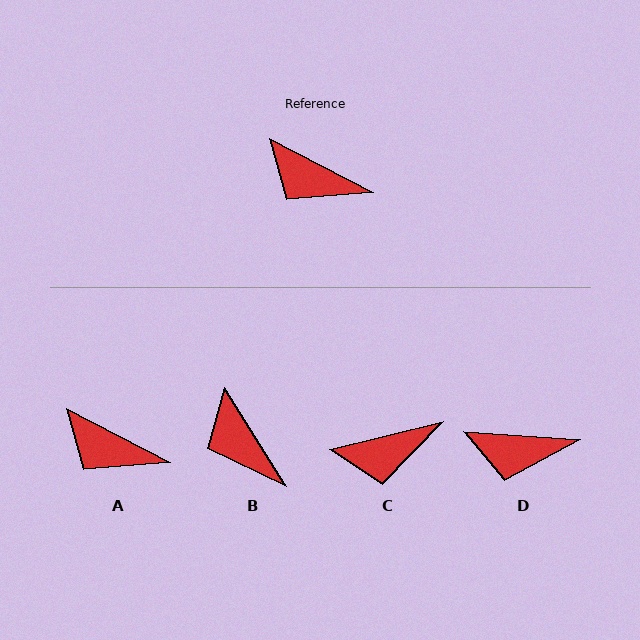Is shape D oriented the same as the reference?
No, it is off by about 24 degrees.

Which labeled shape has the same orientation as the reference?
A.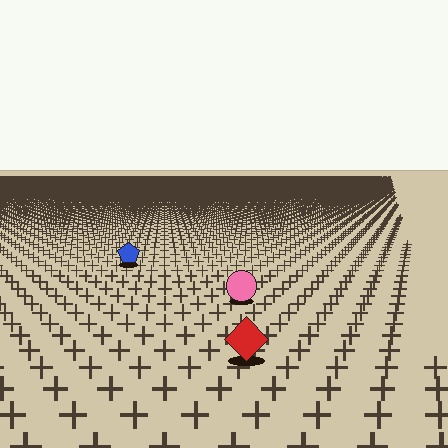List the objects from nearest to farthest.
From nearest to farthest: the red diamond, the pink circle, the blue pentagon.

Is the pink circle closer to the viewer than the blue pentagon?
Yes. The pink circle is closer — you can tell from the texture gradient: the ground texture is coarser near it.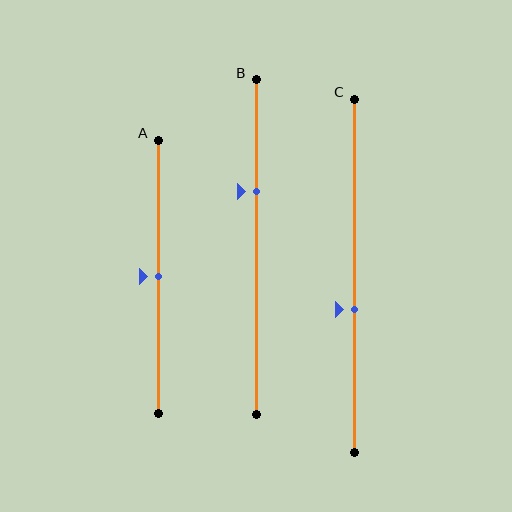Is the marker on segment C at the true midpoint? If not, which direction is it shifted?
No, the marker on segment C is shifted downward by about 10% of the segment length.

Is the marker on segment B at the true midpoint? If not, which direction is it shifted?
No, the marker on segment B is shifted upward by about 17% of the segment length.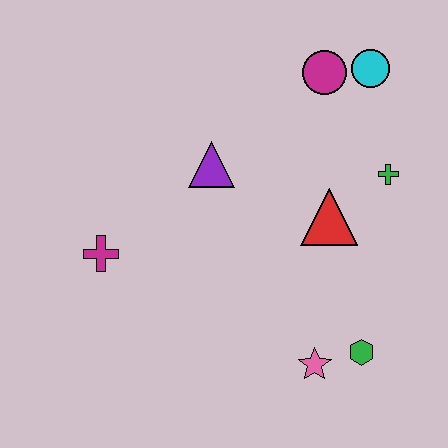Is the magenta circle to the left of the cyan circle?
Yes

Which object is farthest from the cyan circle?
The magenta cross is farthest from the cyan circle.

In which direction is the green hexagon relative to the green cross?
The green hexagon is below the green cross.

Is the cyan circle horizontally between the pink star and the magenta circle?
No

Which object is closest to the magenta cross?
The purple triangle is closest to the magenta cross.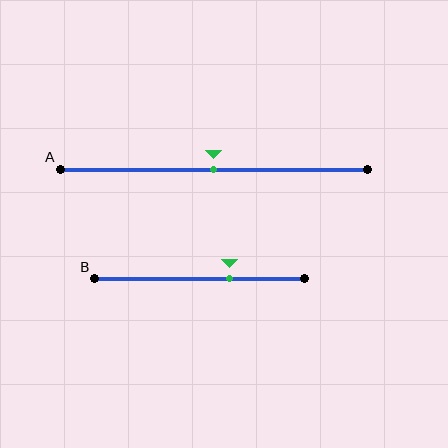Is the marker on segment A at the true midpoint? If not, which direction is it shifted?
Yes, the marker on segment A is at the true midpoint.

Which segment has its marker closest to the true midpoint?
Segment A has its marker closest to the true midpoint.